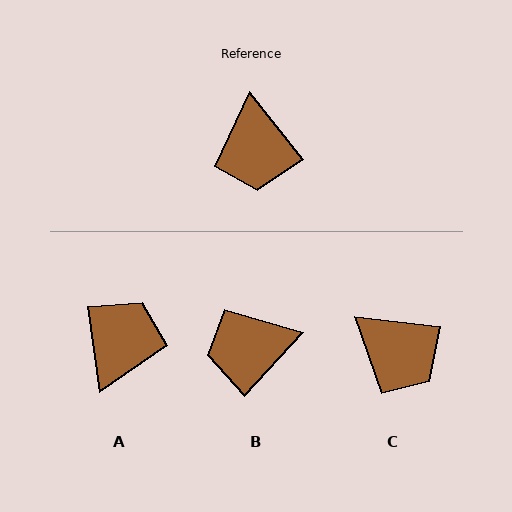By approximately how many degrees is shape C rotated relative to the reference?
Approximately 44 degrees counter-clockwise.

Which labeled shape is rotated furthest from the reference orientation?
A, about 149 degrees away.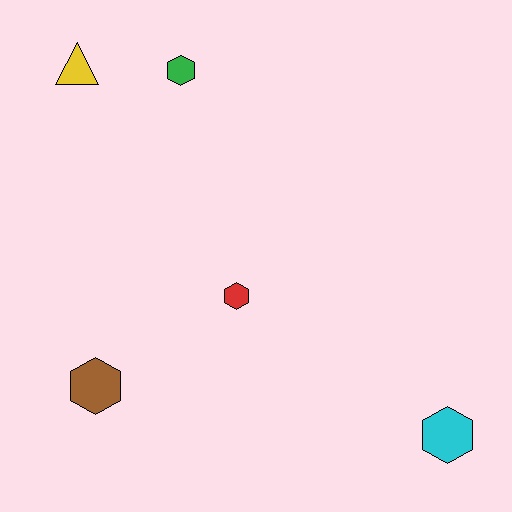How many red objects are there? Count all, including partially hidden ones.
There is 1 red object.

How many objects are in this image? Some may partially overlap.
There are 5 objects.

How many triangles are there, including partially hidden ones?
There is 1 triangle.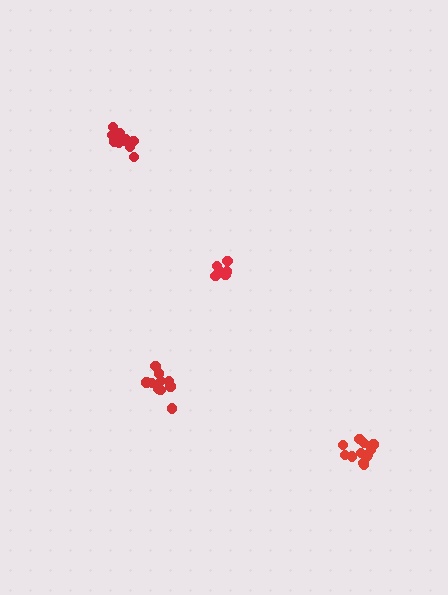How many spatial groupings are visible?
There are 4 spatial groupings.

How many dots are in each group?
Group 1: 12 dots, Group 2: 7 dots, Group 3: 10 dots, Group 4: 13 dots (42 total).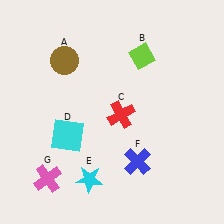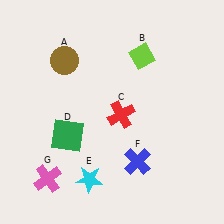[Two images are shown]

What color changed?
The square (D) changed from cyan in Image 1 to green in Image 2.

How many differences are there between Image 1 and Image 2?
There is 1 difference between the two images.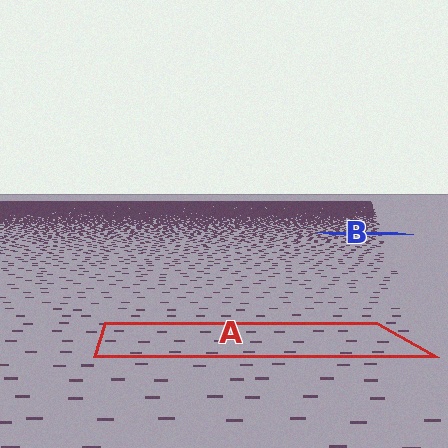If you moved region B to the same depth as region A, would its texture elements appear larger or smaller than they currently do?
They would appear larger. At a closer depth, the same texture elements are projected at a bigger on-screen size.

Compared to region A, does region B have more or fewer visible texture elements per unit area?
Region B has more texture elements per unit area — they are packed more densely because it is farther away.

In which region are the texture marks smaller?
The texture marks are smaller in region B, because it is farther away.